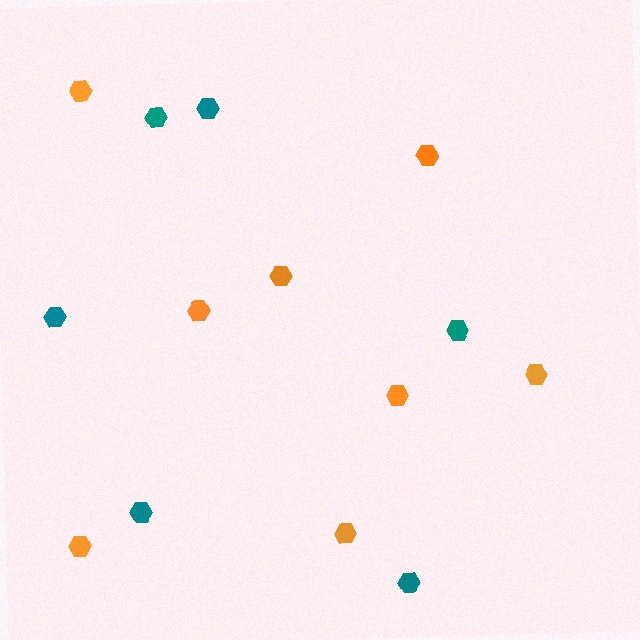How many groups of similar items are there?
There are 2 groups: one group of orange hexagons (8) and one group of teal hexagons (6).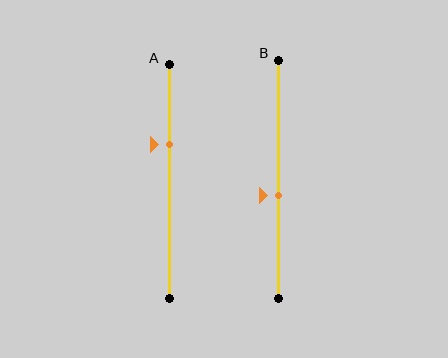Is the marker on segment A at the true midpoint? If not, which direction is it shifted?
No, the marker on segment A is shifted upward by about 16% of the segment length.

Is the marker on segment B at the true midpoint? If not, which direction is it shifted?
No, the marker on segment B is shifted downward by about 7% of the segment length.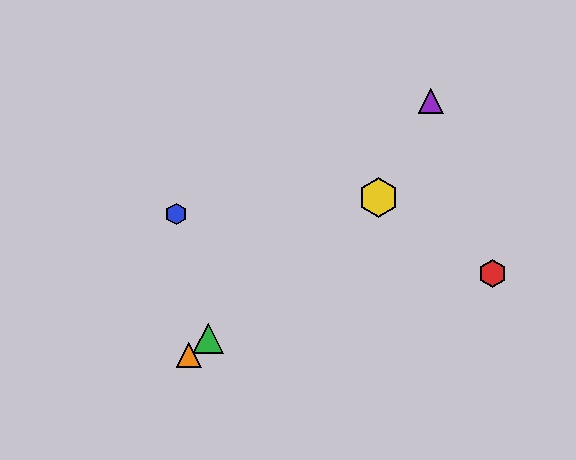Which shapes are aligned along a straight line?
The green triangle, the yellow hexagon, the orange triangle are aligned along a straight line.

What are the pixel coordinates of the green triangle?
The green triangle is at (208, 339).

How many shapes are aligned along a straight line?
3 shapes (the green triangle, the yellow hexagon, the orange triangle) are aligned along a straight line.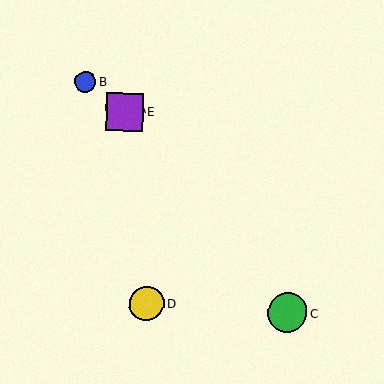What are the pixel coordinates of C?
Object C is at (288, 313).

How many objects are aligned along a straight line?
3 objects (A, B, E) are aligned along a straight line.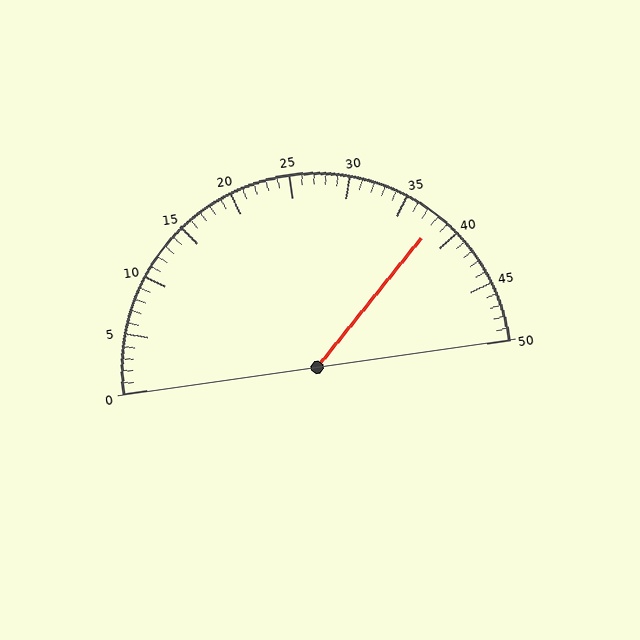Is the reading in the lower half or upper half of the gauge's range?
The reading is in the upper half of the range (0 to 50).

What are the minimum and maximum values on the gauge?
The gauge ranges from 0 to 50.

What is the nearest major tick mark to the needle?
The nearest major tick mark is 40.